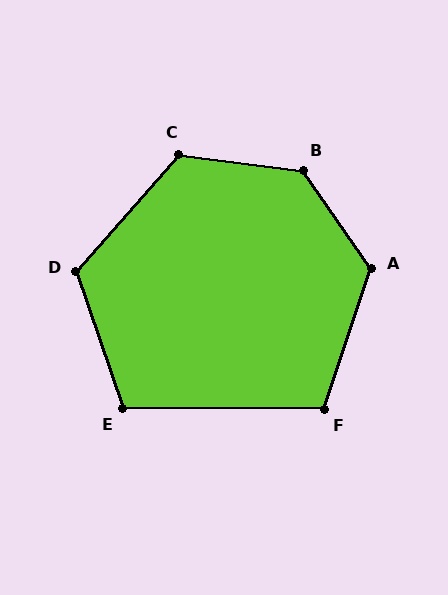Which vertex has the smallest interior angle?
F, at approximately 108 degrees.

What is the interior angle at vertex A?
Approximately 127 degrees (obtuse).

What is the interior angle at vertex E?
Approximately 109 degrees (obtuse).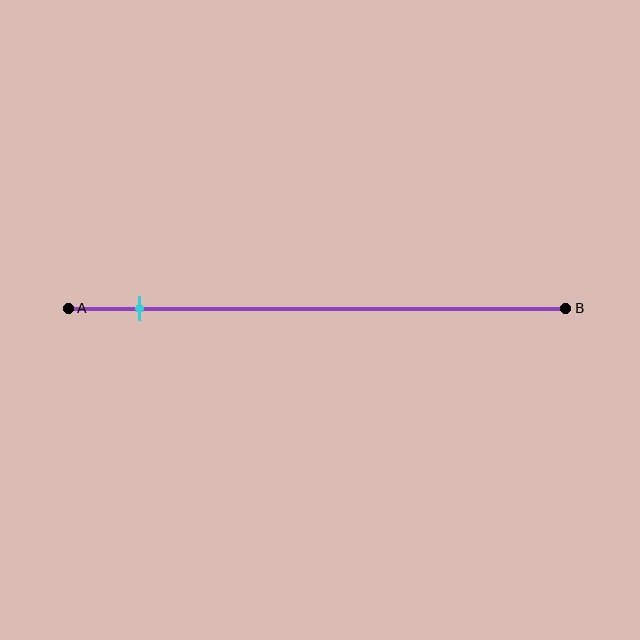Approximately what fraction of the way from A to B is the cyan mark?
The cyan mark is approximately 15% of the way from A to B.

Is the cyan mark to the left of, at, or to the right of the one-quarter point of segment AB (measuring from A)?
The cyan mark is to the left of the one-quarter point of segment AB.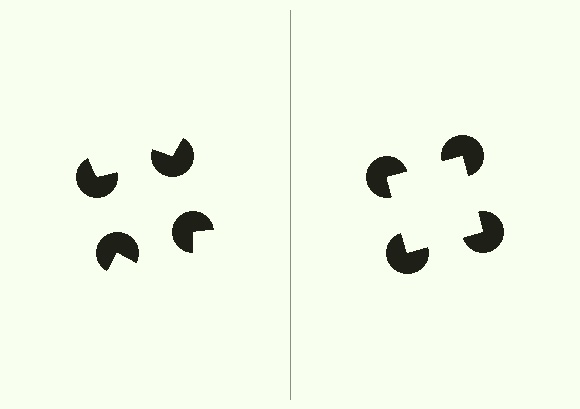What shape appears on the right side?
An illusory square.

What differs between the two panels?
The pac-man discs are positioned identically on both sides; only the wedge orientations differ. On the right they align to a square; on the left they are misaligned.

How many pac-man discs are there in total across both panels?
8 — 4 on each side.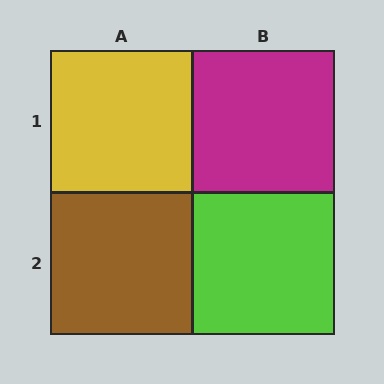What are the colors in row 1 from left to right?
Yellow, magenta.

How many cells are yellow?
1 cell is yellow.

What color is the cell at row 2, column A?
Brown.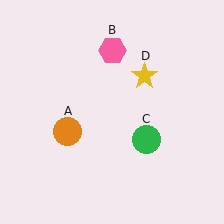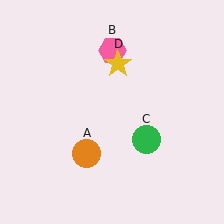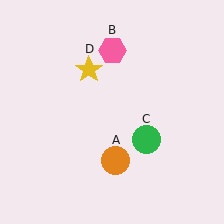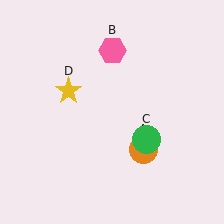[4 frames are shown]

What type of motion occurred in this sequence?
The orange circle (object A), yellow star (object D) rotated counterclockwise around the center of the scene.